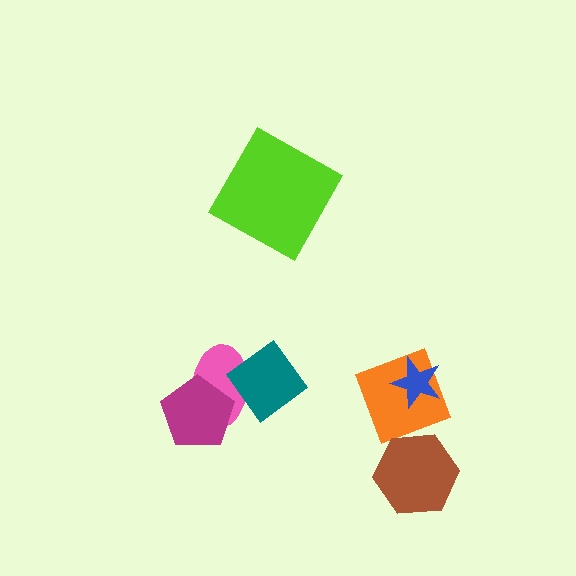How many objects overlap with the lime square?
0 objects overlap with the lime square.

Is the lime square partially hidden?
No, no other shape covers it.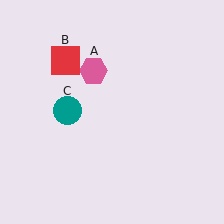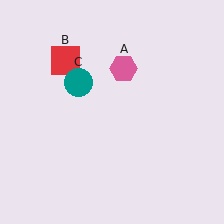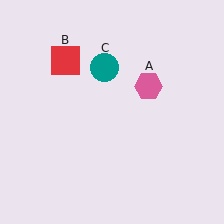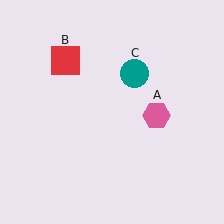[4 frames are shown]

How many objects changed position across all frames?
2 objects changed position: pink hexagon (object A), teal circle (object C).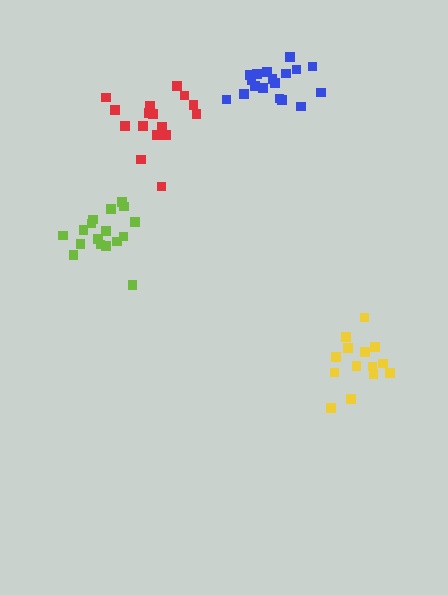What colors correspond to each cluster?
The clusters are colored: red, blue, yellow, lime.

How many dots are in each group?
Group 1: 16 dots, Group 2: 18 dots, Group 3: 14 dots, Group 4: 17 dots (65 total).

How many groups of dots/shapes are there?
There are 4 groups.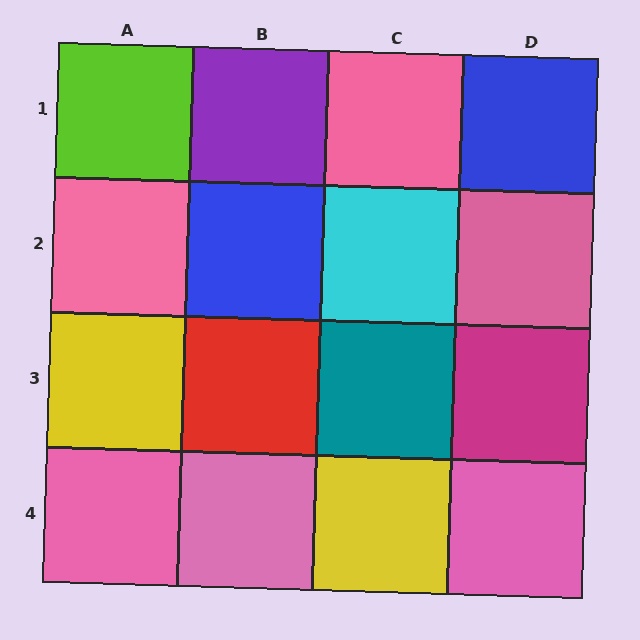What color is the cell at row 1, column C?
Pink.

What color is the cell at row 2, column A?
Pink.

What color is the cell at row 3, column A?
Yellow.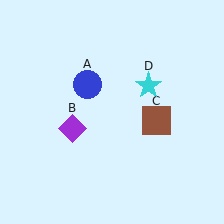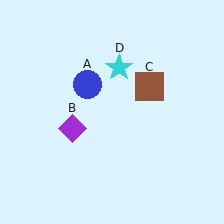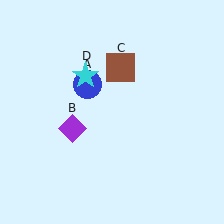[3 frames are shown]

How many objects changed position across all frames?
2 objects changed position: brown square (object C), cyan star (object D).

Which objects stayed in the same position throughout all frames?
Blue circle (object A) and purple diamond (object B) remained stationary.